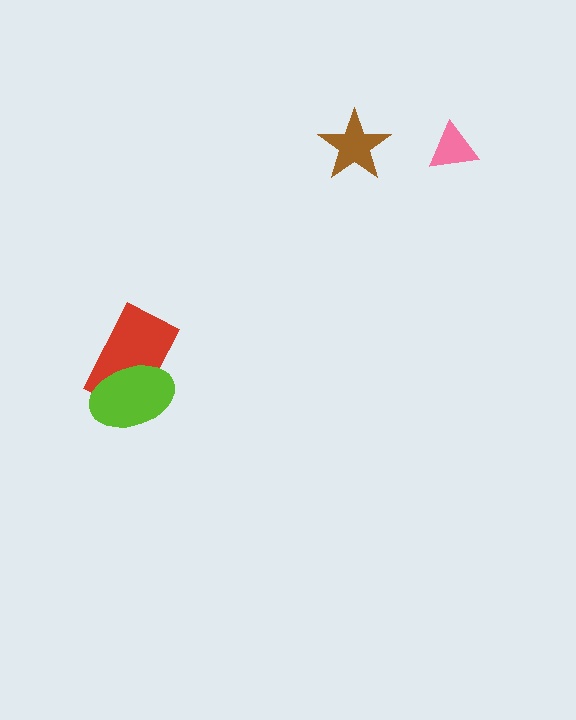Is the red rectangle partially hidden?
Yes, it is partially covered by another shape.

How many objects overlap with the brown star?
0 objects overlap with the brown star.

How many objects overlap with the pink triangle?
0 objects overlap with the pink triangle.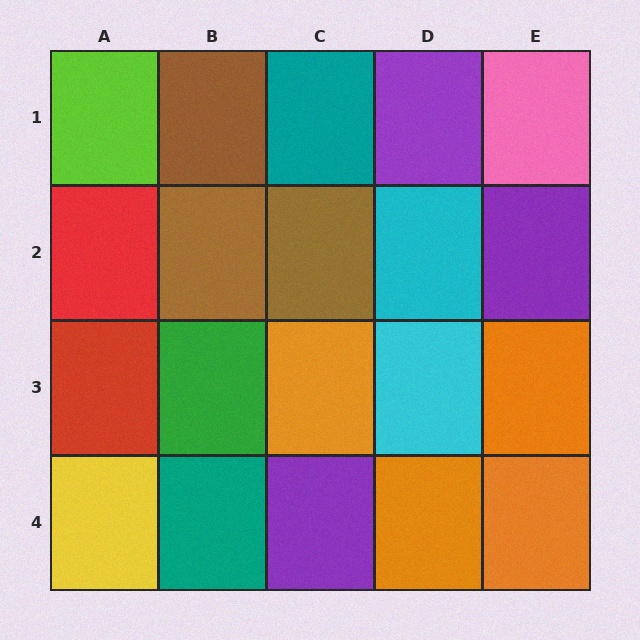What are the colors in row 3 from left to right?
Red, green, orange, cyan, orange.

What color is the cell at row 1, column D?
Purple.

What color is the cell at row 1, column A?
Lime.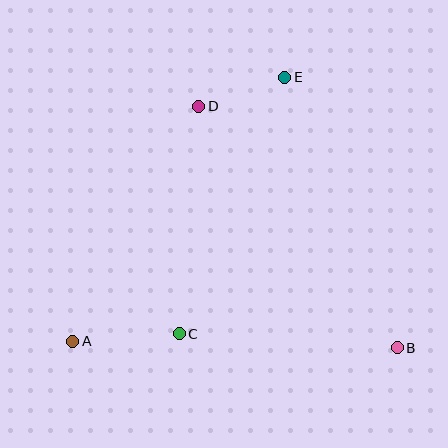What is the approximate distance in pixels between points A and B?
The distance between A and B is approximately 325 pixels.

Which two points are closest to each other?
Points D and E are closest to each other.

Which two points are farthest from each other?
Points A and E are farthest from each other.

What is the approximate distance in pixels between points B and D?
The distance between B and D is approximately 313 pixels.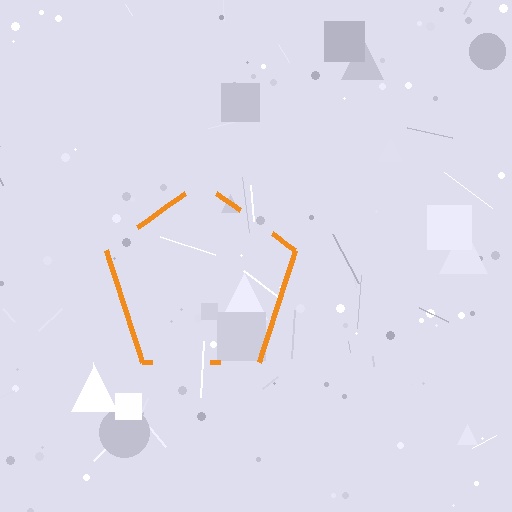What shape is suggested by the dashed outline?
The dashed outline suggests a pentagon.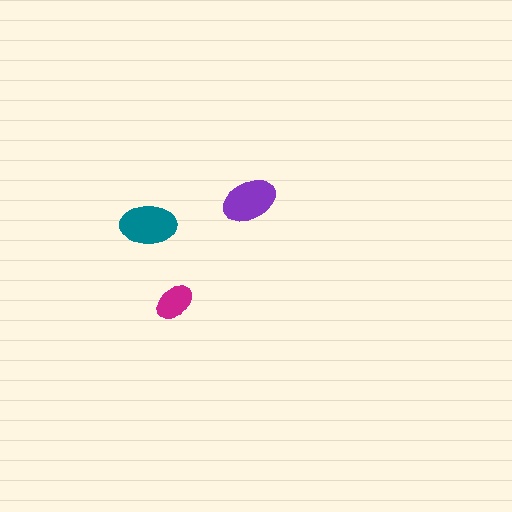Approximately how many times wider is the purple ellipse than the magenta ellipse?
About 1.5 times wider.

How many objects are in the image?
There are 3 objects in the image.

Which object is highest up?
The purple ellipse is topmost.